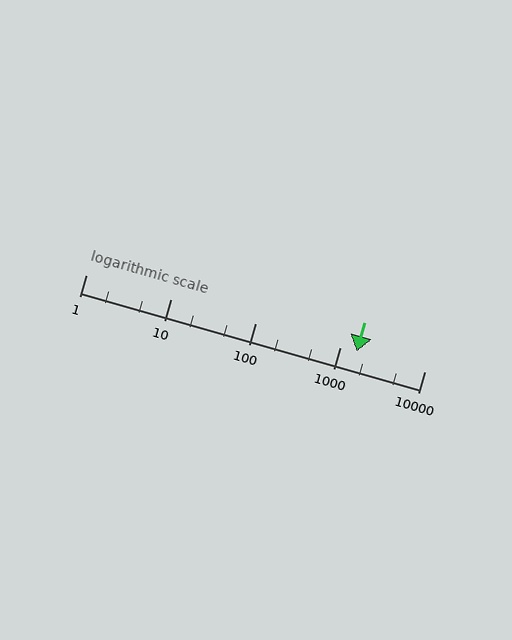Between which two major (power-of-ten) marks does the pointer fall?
The pointer is between 1000 and 10000.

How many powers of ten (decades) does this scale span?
The scale spans 4 decades, from 1 to 10000.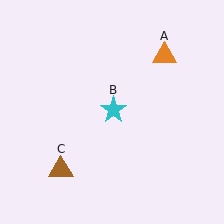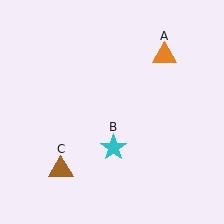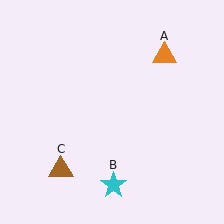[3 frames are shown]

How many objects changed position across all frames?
1 object changed position: cyan star (object B).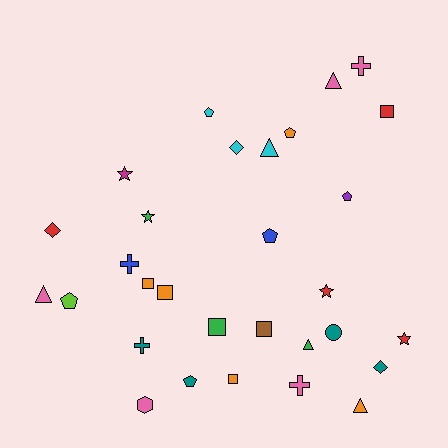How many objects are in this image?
There are 30 objects.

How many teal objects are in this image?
There are 4 teal objects.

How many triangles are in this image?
There are 5 triangles.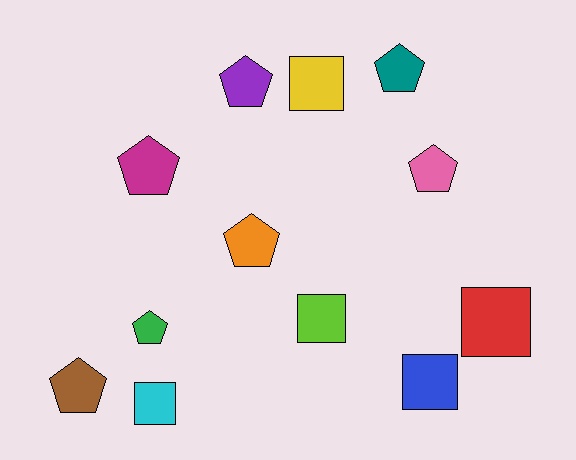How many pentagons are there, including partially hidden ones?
There are 7 pentagons.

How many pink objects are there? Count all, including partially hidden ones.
There is 1 pink object.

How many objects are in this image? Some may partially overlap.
There are 12 objects.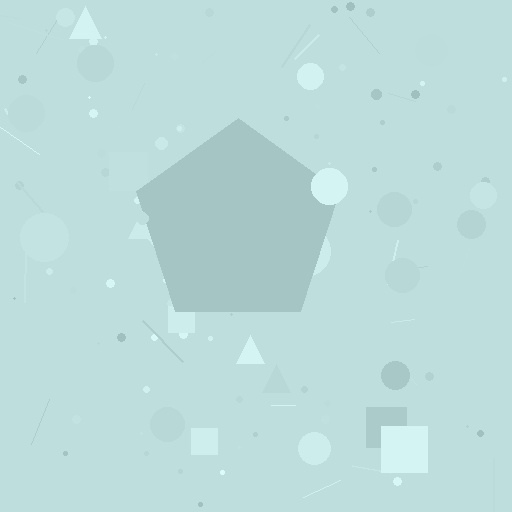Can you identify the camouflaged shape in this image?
The camouflaged shape is a pentagon.